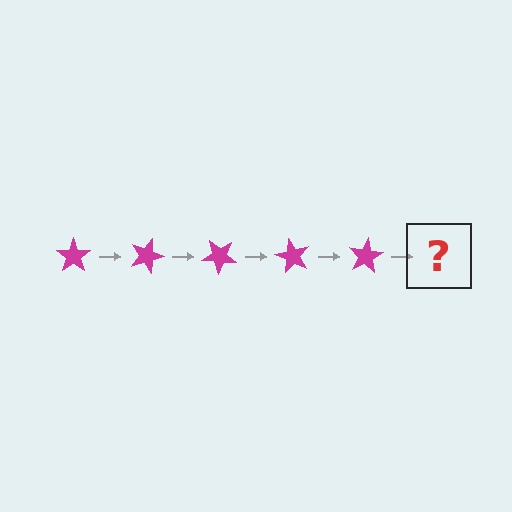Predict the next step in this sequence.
The next step is a magenta star rotated 100 degrees.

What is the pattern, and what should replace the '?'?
The pattern is that the star rotates 20 degrees each step. The '?' should be a magenta star rotated 100 degrees.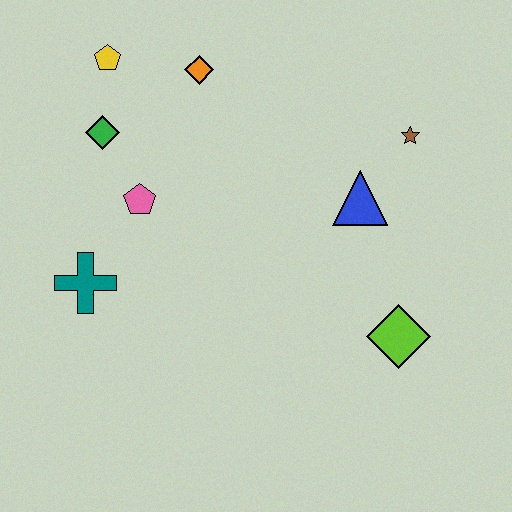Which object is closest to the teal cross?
The pink pentagon is closest to the teal cross.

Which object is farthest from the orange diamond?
The lime diamond is farthest from the orange diamond.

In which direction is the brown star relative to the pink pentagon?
The brown star is to the right of the pink pentagon.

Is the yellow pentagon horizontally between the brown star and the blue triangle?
No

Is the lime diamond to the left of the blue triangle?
No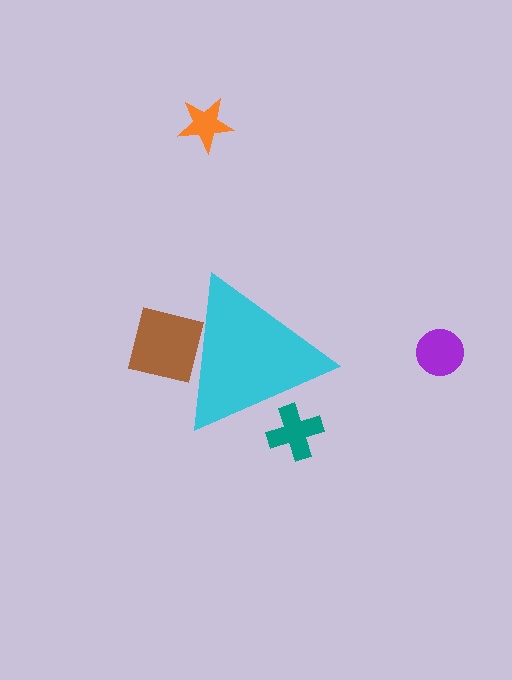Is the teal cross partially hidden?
Yes, the teal cross is partially hidden behind the cyan triangle.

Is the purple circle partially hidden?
No, the purple circle is fully visible.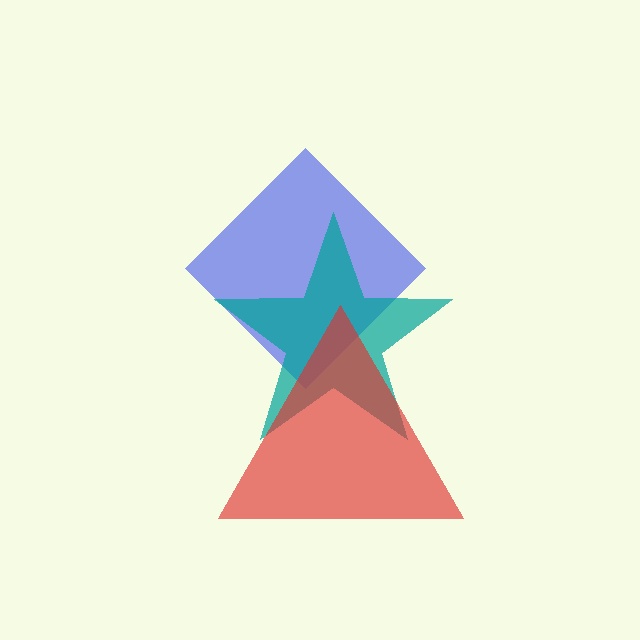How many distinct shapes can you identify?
There are 3 distinct shapes: a blue diamond, a teal star, a red triangle.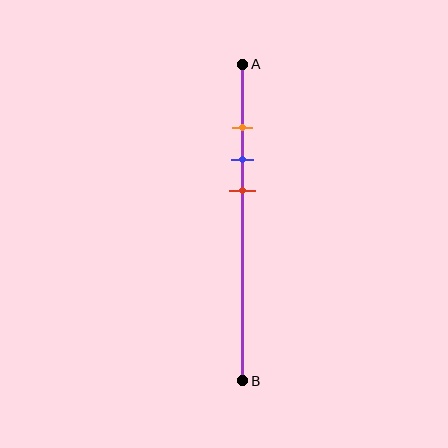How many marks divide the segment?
There are 3 marks dividing the segment.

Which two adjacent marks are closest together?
The orange and blue marks are the closest adjacent pair.